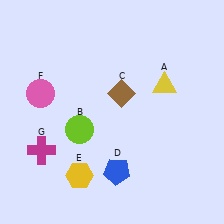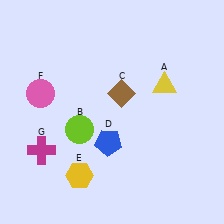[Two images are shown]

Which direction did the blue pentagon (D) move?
The blue pentagon (D) moved up.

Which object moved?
The blue pentagon (D) moved up.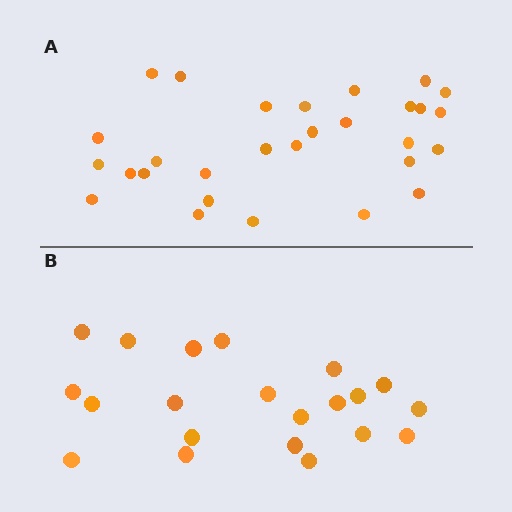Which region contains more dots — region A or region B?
Region A (the top region) has more dots.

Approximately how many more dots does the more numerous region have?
Region A has roughly 8 or so more dots than region B.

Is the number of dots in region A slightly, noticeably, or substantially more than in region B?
Region A has noticeably more, but not dramatically so. The ratio is roughly 1.4 to 1.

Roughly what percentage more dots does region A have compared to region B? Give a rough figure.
About 40% more.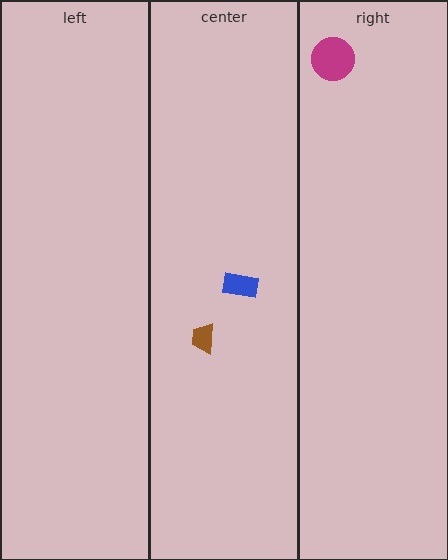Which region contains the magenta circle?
The right region.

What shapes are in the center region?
The blue rectangle, the brown trapezoid.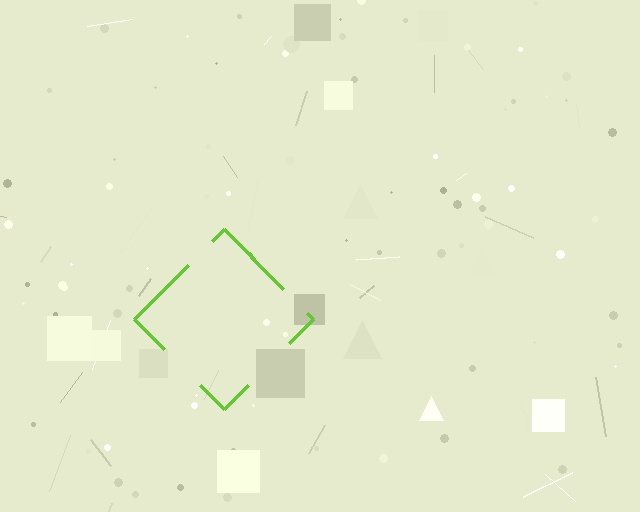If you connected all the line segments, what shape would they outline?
They would outline a diamond.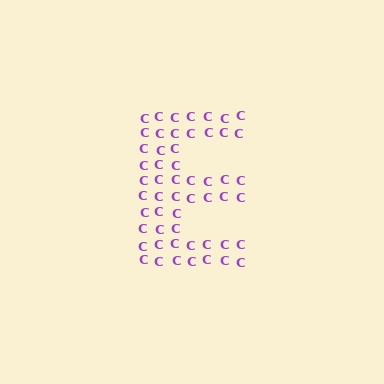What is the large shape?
The large shape is the letter E.